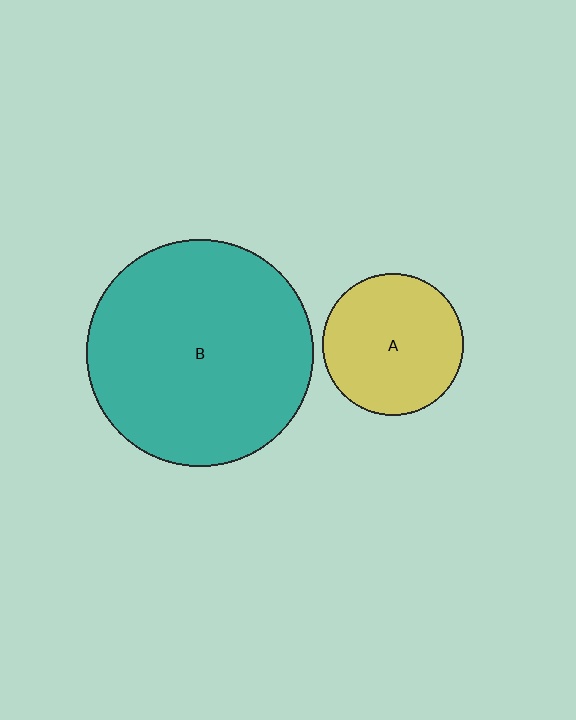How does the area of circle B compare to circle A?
Approximately 2.6 times.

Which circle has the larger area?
Circle B (teal).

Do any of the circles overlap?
No, none of the circles overlap.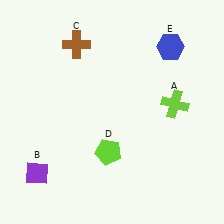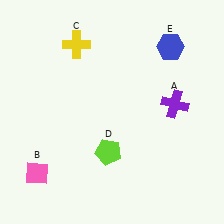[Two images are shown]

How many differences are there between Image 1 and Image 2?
There are 3 differences between the two images.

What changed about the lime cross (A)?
In Image 1, A is lime. In Image 2, it changed to purple.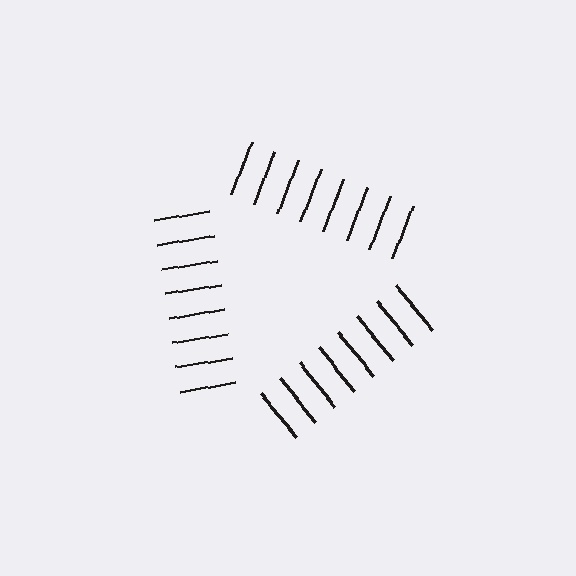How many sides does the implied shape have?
3 sides — the line-ends trace a triangle.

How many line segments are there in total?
24 — 8 along each of the 3 edges.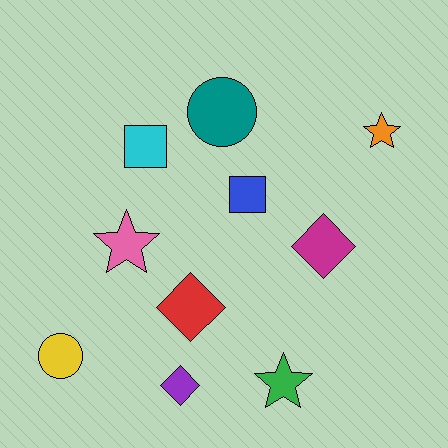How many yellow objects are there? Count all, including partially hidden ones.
There is 1 yellow object.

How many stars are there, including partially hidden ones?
There are 3 stars.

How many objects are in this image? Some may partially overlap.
There are 10 objects.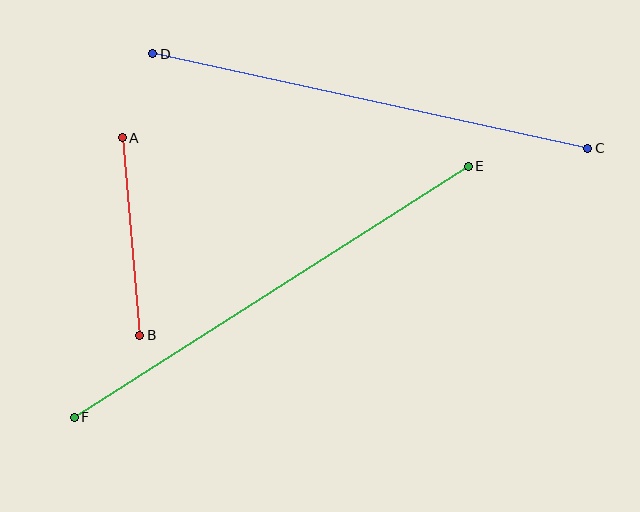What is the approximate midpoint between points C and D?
The midpoint is at approximately (370, 101) pixels.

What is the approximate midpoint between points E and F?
The midpoint is at approximately (271, 292) pixels.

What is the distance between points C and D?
The distance is approximately 445 pixels.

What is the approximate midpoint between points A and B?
The midpoint is at approximately (131, 237) pixels.